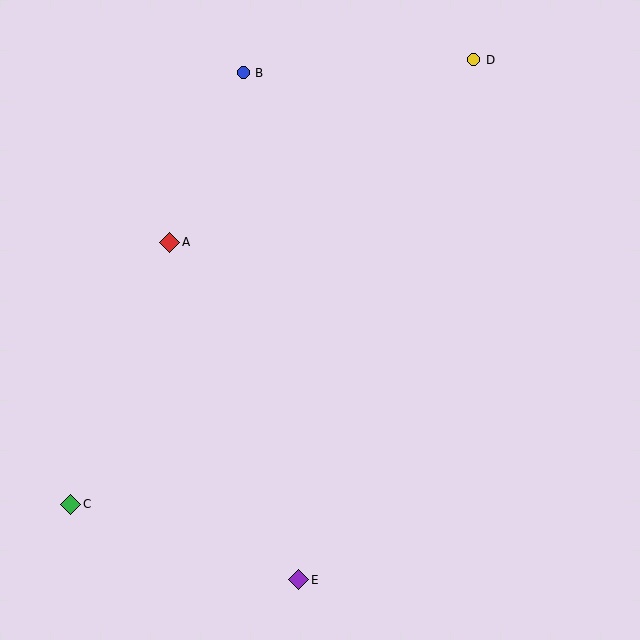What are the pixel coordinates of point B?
Point B is at (243, 73).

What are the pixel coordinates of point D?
Point D is at (474, 60).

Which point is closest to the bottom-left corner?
Point C is closest to the bottom-left corner.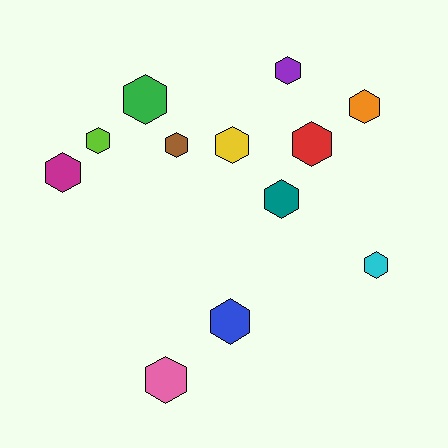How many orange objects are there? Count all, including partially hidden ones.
There is 1 orange object.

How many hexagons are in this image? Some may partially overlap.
There are 12 hexagons.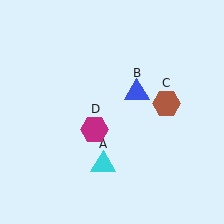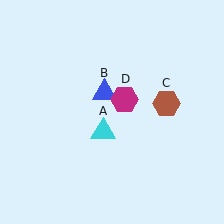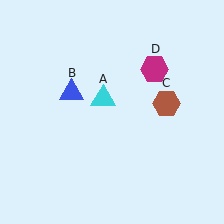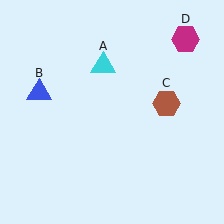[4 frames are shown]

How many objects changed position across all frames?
3 objects changed position: cyan triangle (object A), blue triangle (object B), magenta hexagon (object D).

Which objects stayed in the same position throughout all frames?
Brown hexagon (object C) remained stationary.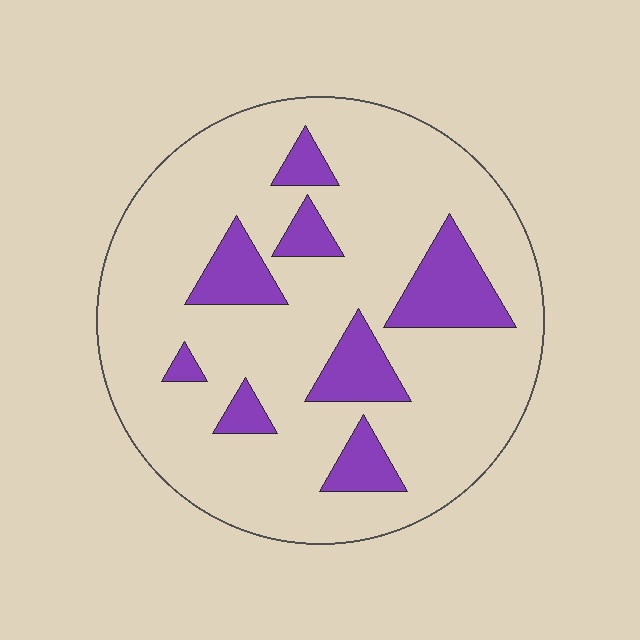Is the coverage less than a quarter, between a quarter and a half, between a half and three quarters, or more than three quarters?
Less than a quarter.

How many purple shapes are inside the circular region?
8.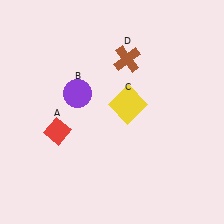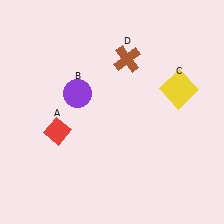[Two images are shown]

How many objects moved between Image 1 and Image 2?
1 object moved between the two images.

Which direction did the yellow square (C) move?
The yellow square (C) moved right.